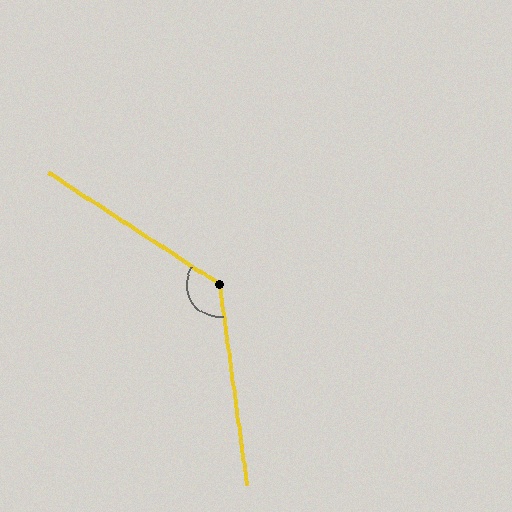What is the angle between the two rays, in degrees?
Approximately 131 degrees.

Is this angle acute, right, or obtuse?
It is obtuse.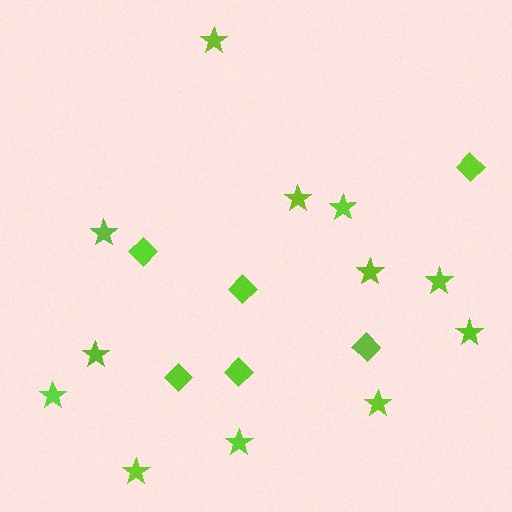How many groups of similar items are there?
There are 2 groups: one group of stars (12) and one group of diamonds (6).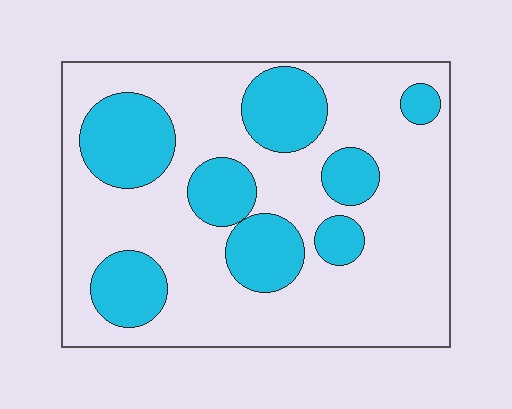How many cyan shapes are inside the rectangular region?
8.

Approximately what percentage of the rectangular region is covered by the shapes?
Approximately 30%.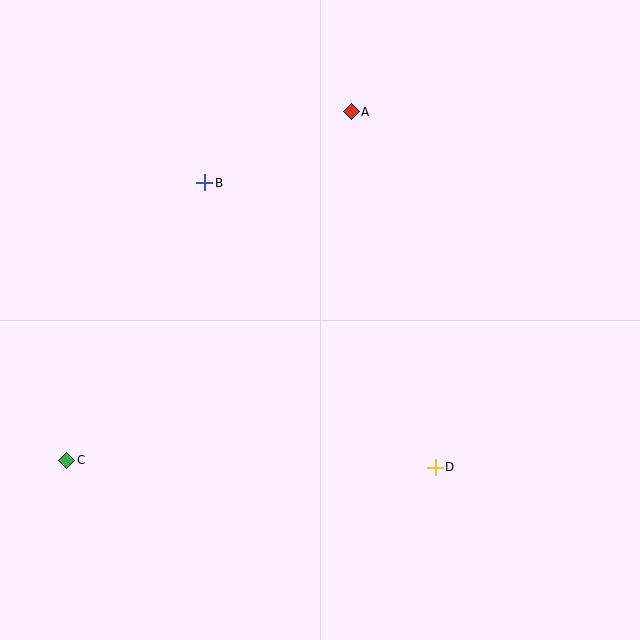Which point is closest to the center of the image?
Point B at (205, 183) is closest to the center.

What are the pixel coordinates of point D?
Point D is at (435, 467).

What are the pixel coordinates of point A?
Point A is at (351, 112).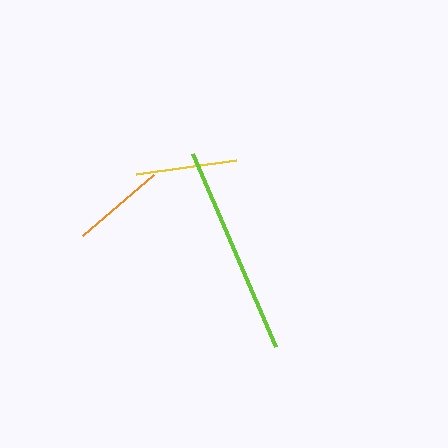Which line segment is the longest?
The lime line is the longest at approximately 210 pixels.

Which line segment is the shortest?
The orange line is the shortest at approximately 94 pixels.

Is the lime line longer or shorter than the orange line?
The lime line is longer than the orange line.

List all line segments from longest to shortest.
From longest to shortest: lime, yellow, orange.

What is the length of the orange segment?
The orange segment is approximately 94 pixels long.